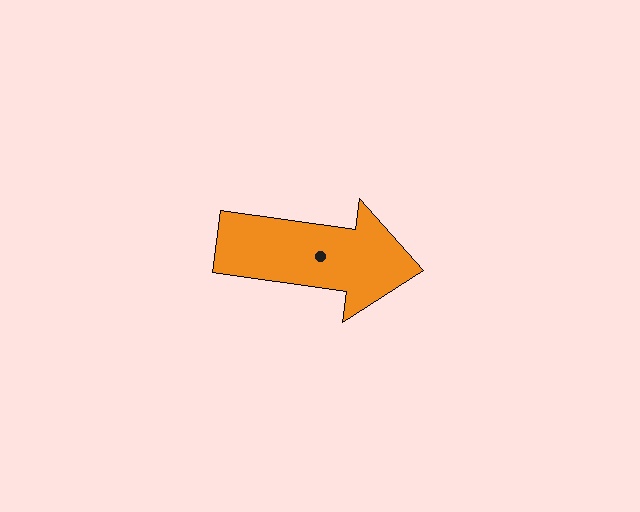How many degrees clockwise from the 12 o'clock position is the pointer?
Approximately 98 degrees.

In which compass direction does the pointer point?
East.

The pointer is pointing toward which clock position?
Roughly 3 o'clock.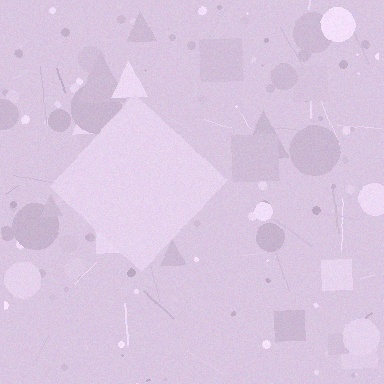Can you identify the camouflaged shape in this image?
The camouflaged shape is a diamond.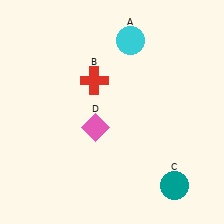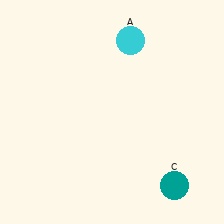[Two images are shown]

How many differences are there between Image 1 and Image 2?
There are 2 differences between the two images.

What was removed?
The red cross (B), the pink diamond (D) were removed in Image 2.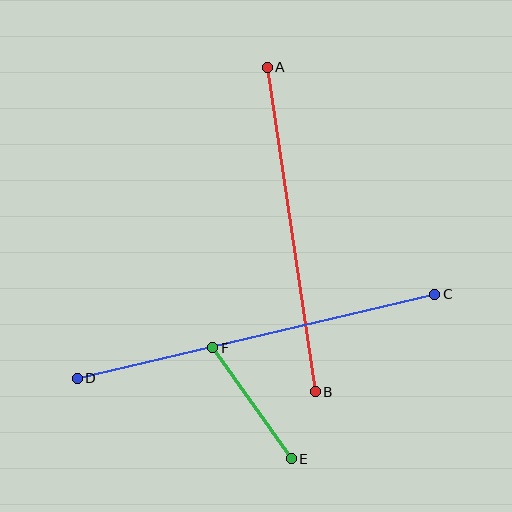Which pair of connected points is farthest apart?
Points C and D are farthest apart.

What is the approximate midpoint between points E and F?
The midpoint is at approximately (252, 403) pixels.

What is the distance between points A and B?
The distance is approximately 328 pixels.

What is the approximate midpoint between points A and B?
The midpoint is at approximately (291, 229) pixels.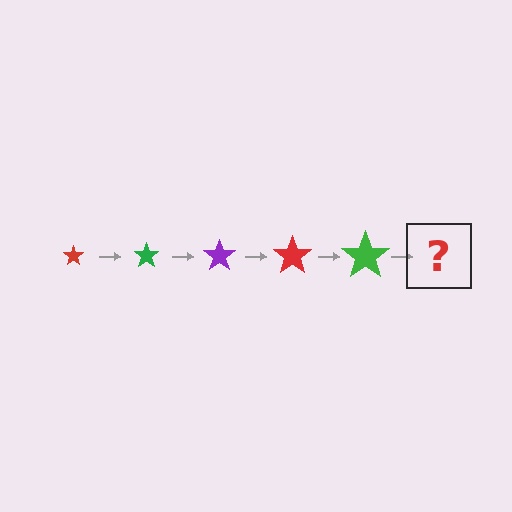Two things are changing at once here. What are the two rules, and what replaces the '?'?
The two rules are that the star grows larger each step and the color cycles through red, green, and purple. The '?' should be a purple star, larger than the previous one.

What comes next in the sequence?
The next element should be a purple star, larger than the previous one.